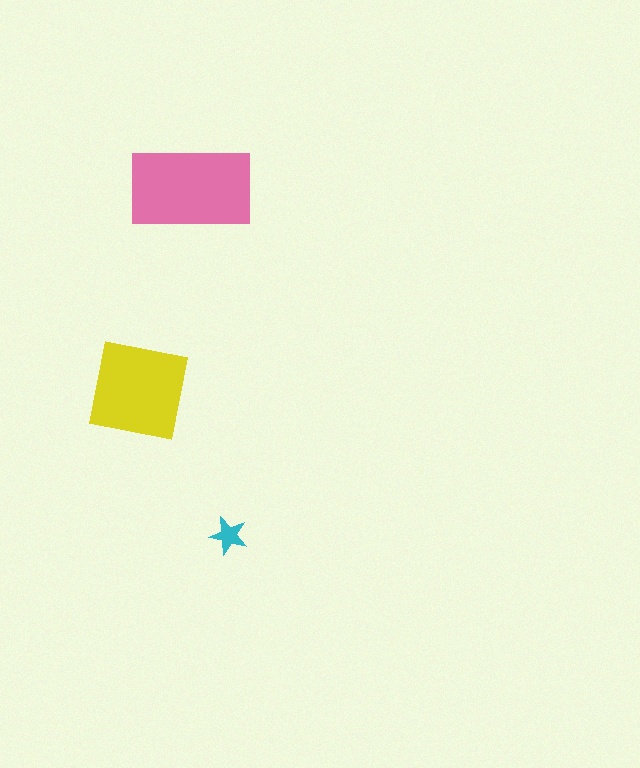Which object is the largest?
The pink rectangle.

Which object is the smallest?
The cyan star.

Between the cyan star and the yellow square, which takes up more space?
The yellow square.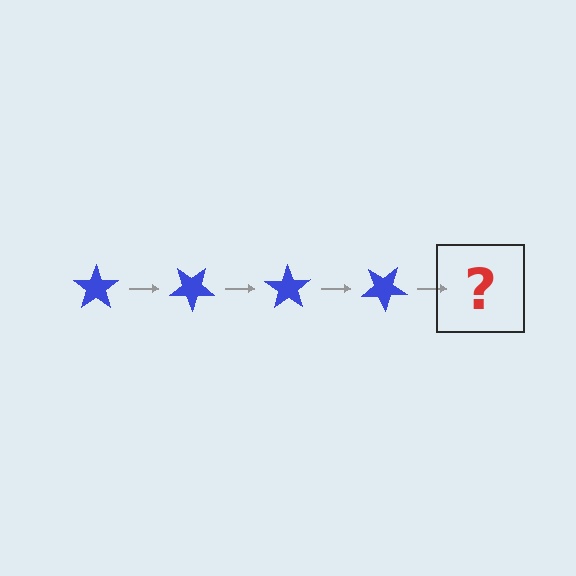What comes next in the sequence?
The next element should be a blue star rotated 140 degrees.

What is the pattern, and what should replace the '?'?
The pattern is that the star rotates 35 degrees each step. The '?' should be a blue star rotated 140 degrees.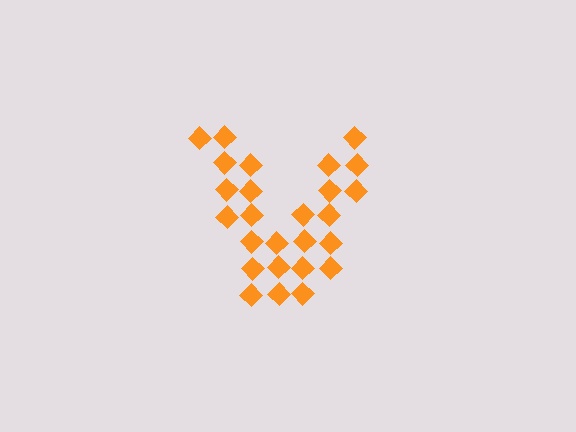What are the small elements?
The small elements are diamonds.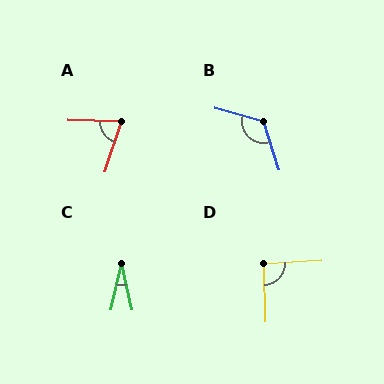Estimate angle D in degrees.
Approximately 91 degrees.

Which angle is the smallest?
C, at approximately 25 degrees.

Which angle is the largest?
B, at approximately 122 degrees.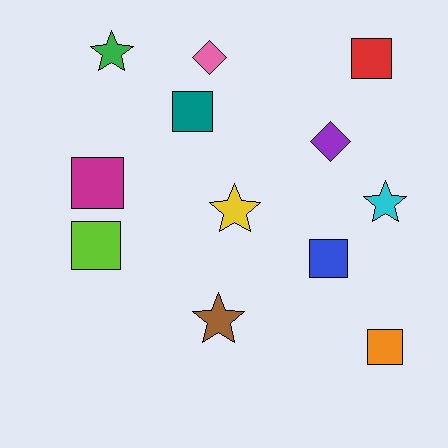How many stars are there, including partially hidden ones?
There are 4 stars.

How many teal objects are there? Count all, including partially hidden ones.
There is 1 teal object.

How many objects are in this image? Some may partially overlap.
There are 12 objects.